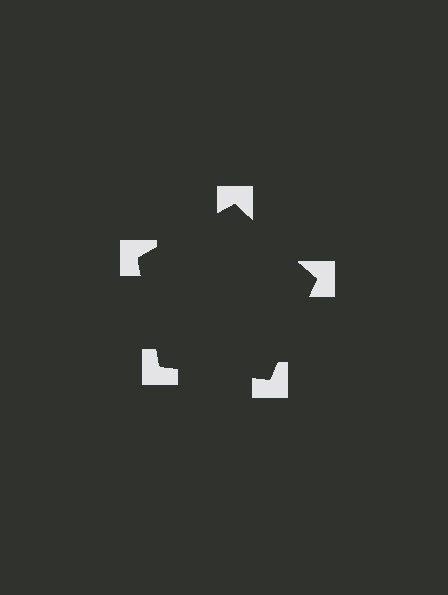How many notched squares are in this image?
There are 5 — one at each vertex of the illusory pentagon.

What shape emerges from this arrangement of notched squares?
An illusory pentagon — its edges are inferred from the aligned wedge cuts in the notched squares, not physically drawn.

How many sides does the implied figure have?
5 sides.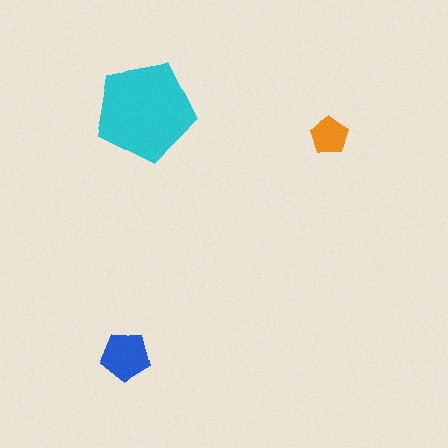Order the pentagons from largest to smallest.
the cyan one, the blue one, the orange one.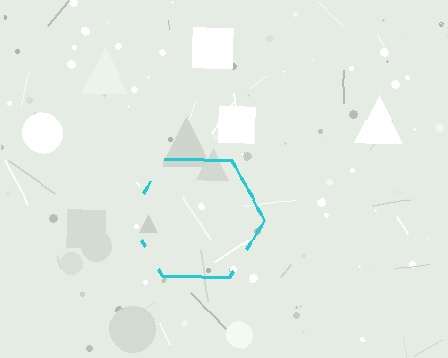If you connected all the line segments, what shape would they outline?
They would outline a hexagon.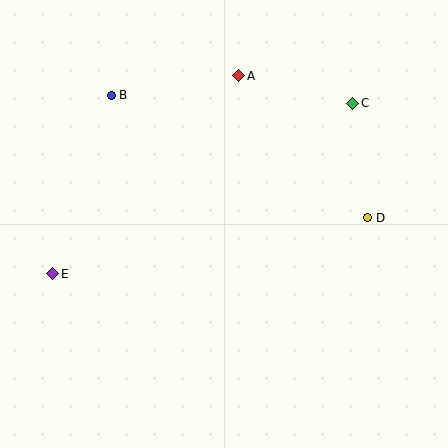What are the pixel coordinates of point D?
Point D is at (368, 218).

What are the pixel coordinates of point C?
Point C is at (353, 103).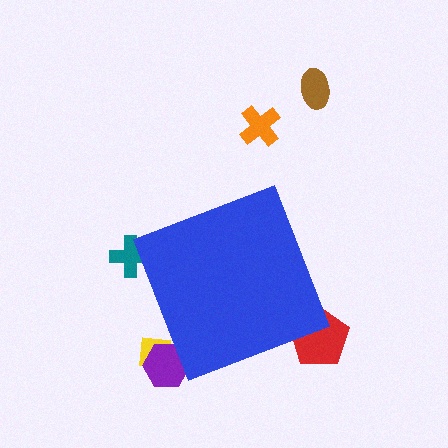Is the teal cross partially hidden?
Yes, the teal cross is partially hidden behind the blue diamond.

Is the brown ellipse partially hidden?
No, the brown ellipse is fully visible.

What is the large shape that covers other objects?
A blue diamond.